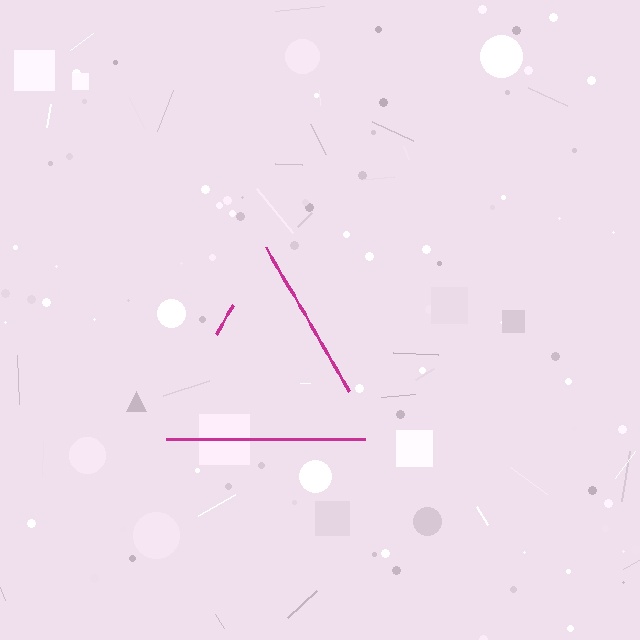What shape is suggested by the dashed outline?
The dashed outline suggests a triangle.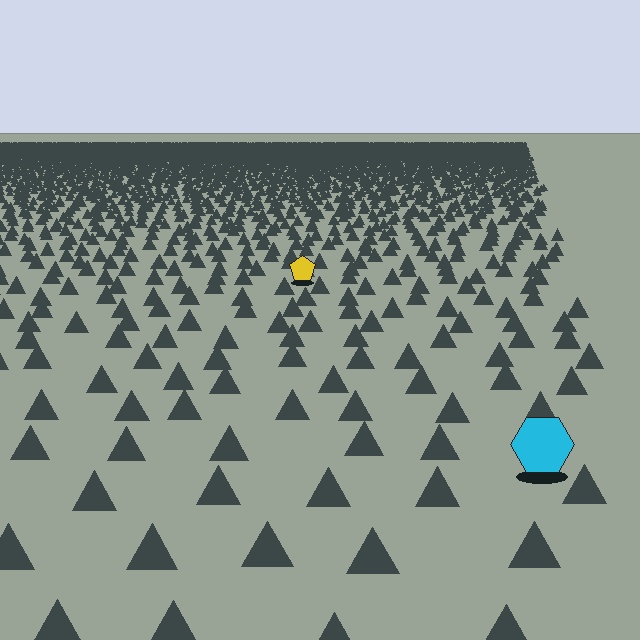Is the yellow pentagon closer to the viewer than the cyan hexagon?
No. The cyan hexagon is closer — you can tell from the texture gradient: the ground texture is coarser near it.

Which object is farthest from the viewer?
The yellow pentagon is farthest from the viewer. It appears smaller and the ground texture around it is denser.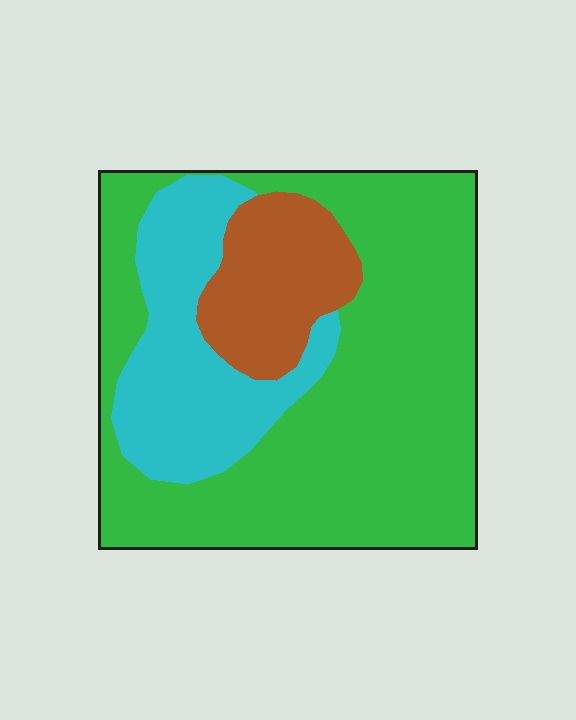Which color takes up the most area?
Green, at roughly 65%.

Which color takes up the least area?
Brown, at roughly 15%.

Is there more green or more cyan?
Green.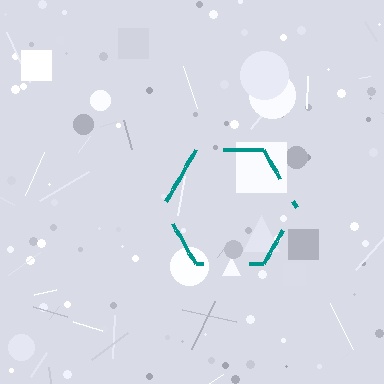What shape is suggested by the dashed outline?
The dashed outline suggests a hexagon.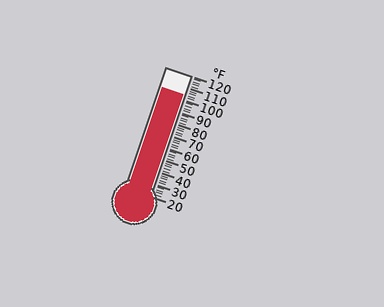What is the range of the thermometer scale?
The thermometer scale ranges from 20°F to 120°F.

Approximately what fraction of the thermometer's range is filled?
The thermometer is filled to approximately 85% of its range.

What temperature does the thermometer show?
The thermometer shows approximately 104°F.